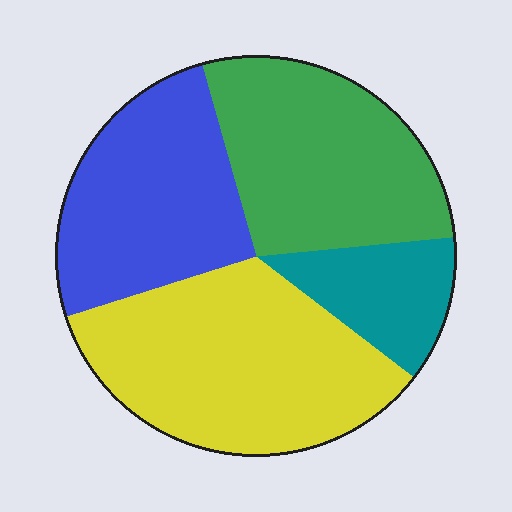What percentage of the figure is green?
Green covers about 30% of the figure.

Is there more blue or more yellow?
Yellow.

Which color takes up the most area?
Yellow, at roughly 35%.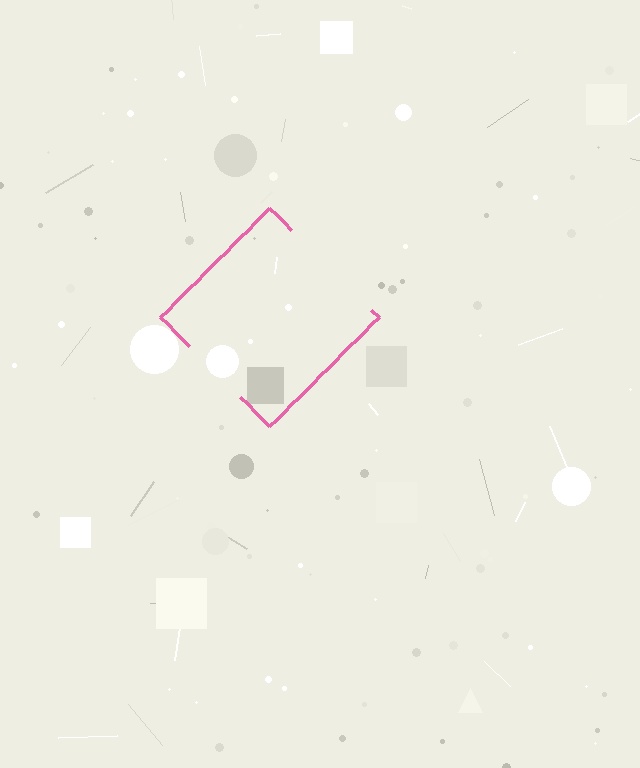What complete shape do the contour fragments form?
The contour fragments form a diamond.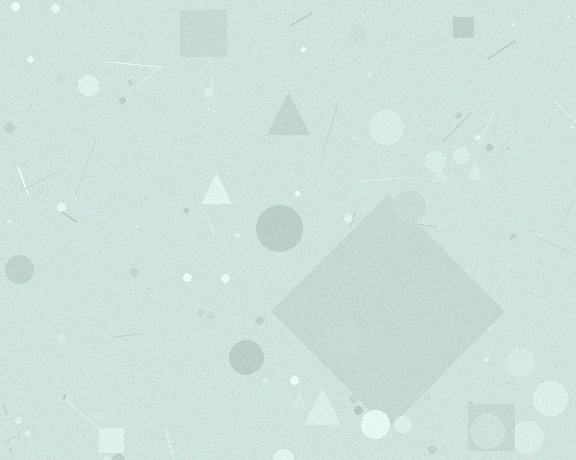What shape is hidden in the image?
A diamond is hidden in the image.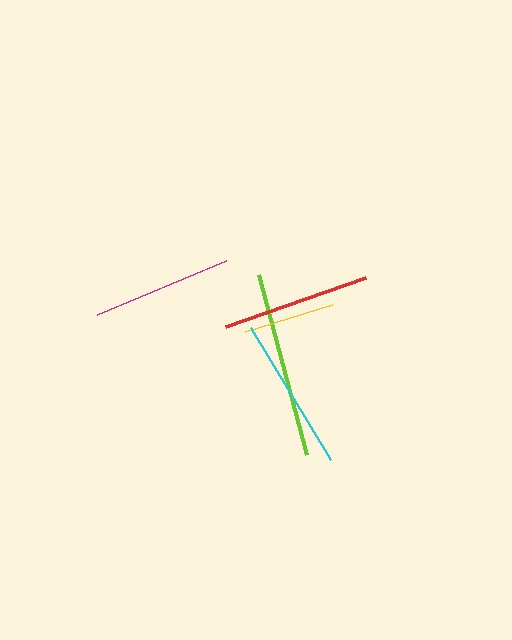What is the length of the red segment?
The red segment is approximately 148 pixels long.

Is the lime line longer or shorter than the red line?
The lime line is longer than the red line.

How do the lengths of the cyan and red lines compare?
The cyan and red lines are approximately the same length.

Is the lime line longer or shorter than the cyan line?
The lime line is longer than the cyan line.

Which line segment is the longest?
The lime line is the longest at approximately 186 pixels.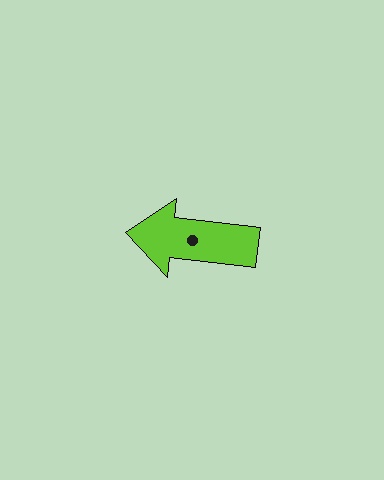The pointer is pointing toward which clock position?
Roughly 9 o'clock.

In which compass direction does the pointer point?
West.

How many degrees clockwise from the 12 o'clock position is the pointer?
Approximately 277 degrees.